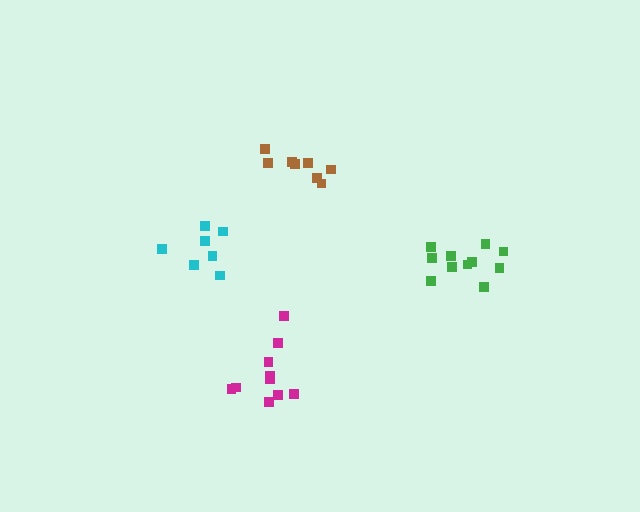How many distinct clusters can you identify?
There are 4 distinct clusters.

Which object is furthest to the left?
The cyan cluster is leftmost.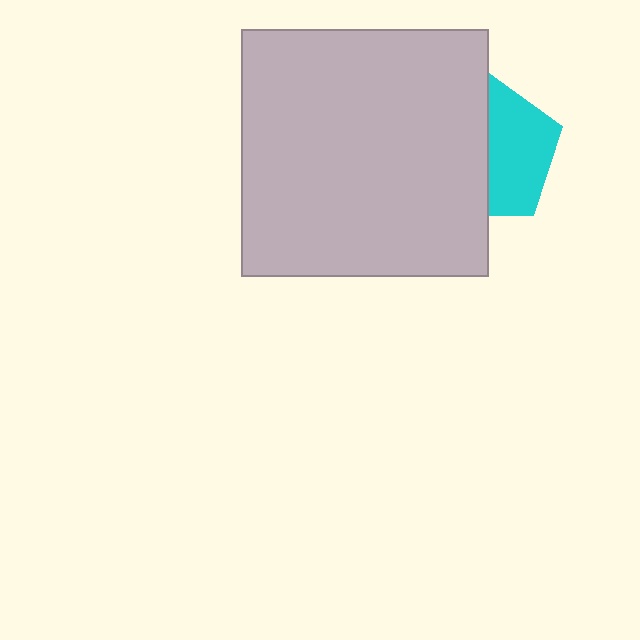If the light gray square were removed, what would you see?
You would see the complete cyan pentagon.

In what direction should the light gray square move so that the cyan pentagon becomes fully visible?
The light gray square should move left. That is the shortest direction to clear the overlap and leave the cyan pentagon fully visible.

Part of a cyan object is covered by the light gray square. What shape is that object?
It is a pentagon.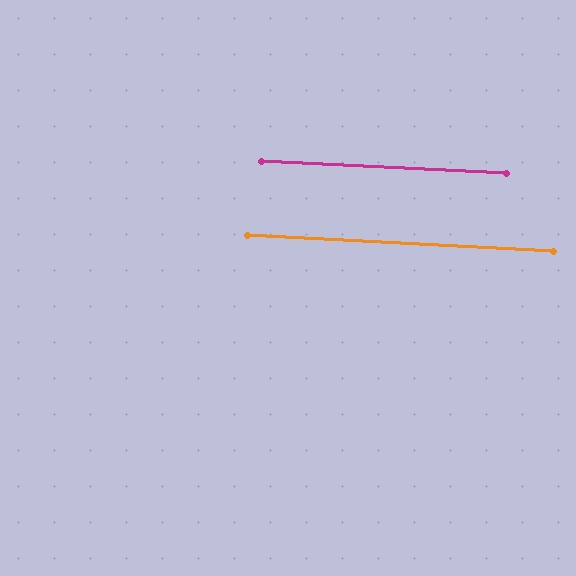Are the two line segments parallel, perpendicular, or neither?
Parallel — their directions differ by only 0.1°.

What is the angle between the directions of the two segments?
Approximately 0 degrees.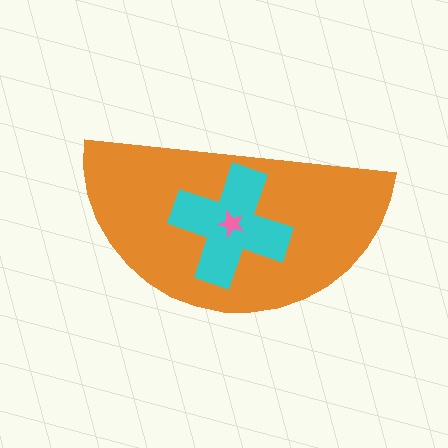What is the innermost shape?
The pink star.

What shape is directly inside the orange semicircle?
The cyan cross.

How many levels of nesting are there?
3.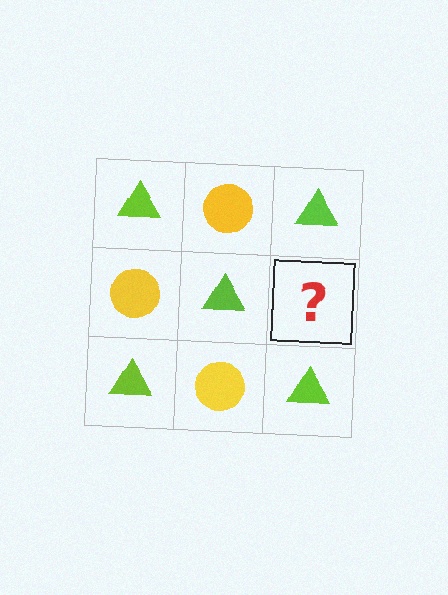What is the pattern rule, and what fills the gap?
The rule is that it alternates lime triangle and yellow circle in a checkerboard pattern. The gap should be filled with a yellow circle.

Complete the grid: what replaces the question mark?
The question mark should be replaced with a yellow circle.